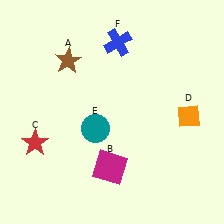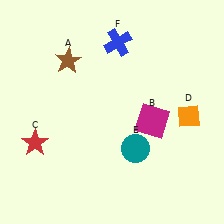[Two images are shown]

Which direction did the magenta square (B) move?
The magenta square (B) moved up.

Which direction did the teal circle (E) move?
The teal circle (E) moved right.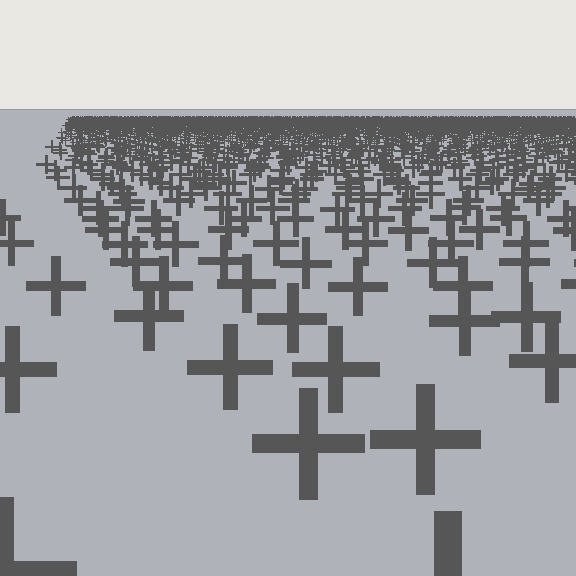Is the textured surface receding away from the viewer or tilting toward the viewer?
The surface is receding away from the viewer. Texture elements get smaller and denser toward the top.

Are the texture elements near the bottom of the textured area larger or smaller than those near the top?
Larger. Near the bottom, elements are closer to the viewer and appear at a bigger on-screen size.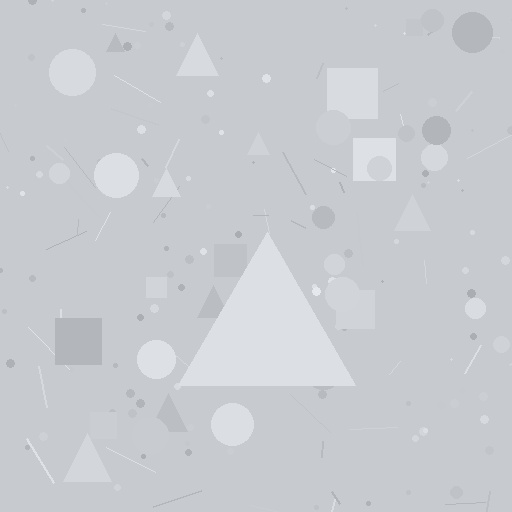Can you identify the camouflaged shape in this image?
The camouflaged shape is a triangle.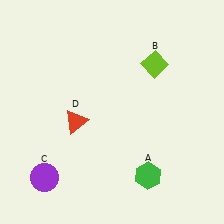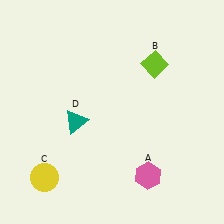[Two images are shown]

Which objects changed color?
A changed from green to pink. C changed from purple to yellow. D changed from red to teal.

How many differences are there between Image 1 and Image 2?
There are 3 differences between the two images.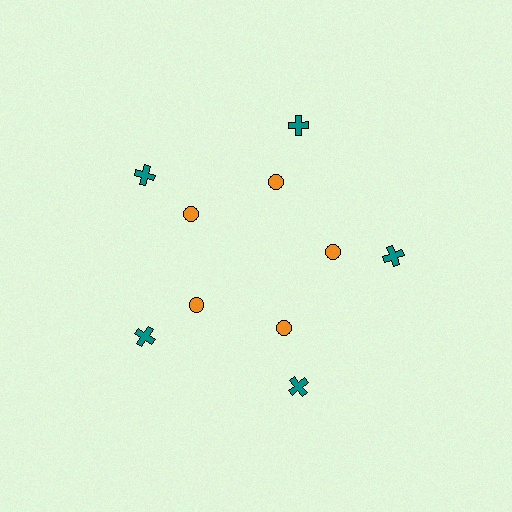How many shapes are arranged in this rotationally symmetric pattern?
There are 10 shapes, arranged in 5 groups of 2.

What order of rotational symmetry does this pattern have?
This pattern has 5-fold rotational symmetry.